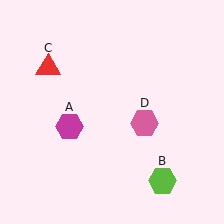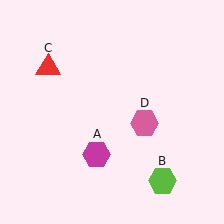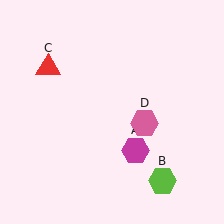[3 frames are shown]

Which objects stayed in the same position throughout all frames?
Lime hexagon (object B) and red triangle (object C) and pink hexagon (object D) remained stationary.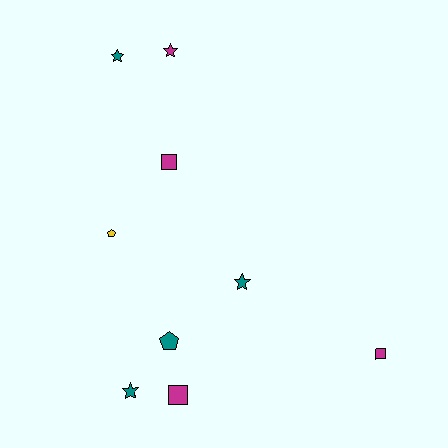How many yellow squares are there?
There are no yellow squares.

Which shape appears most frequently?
Star, with 4 objects.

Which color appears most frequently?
Magenta, with 4 objects.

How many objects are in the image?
There are 9 objects.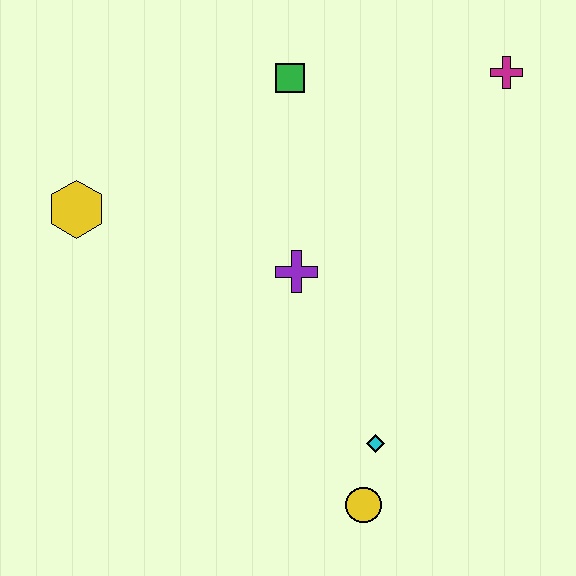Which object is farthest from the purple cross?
The magenta cross is farthest from the purple cross.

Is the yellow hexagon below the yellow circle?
No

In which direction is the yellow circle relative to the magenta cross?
The yellow circle is below the magenta cross.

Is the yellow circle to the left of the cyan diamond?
Yes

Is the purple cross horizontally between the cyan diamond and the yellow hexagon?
Yes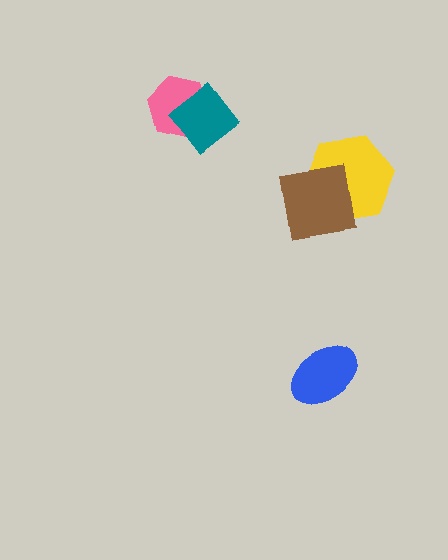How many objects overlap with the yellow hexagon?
1 object overlaps with the yellow hexagon.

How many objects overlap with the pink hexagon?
1 object overlaps with the pink hexagon.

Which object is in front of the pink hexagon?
The teal diamond is in front of the pink hexagon.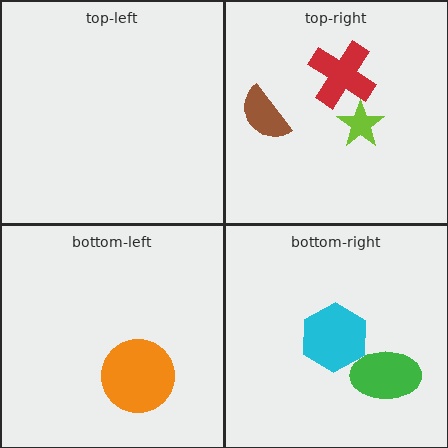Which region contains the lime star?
The top-right region.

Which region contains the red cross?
The top-right region.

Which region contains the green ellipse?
The bottom-right region.